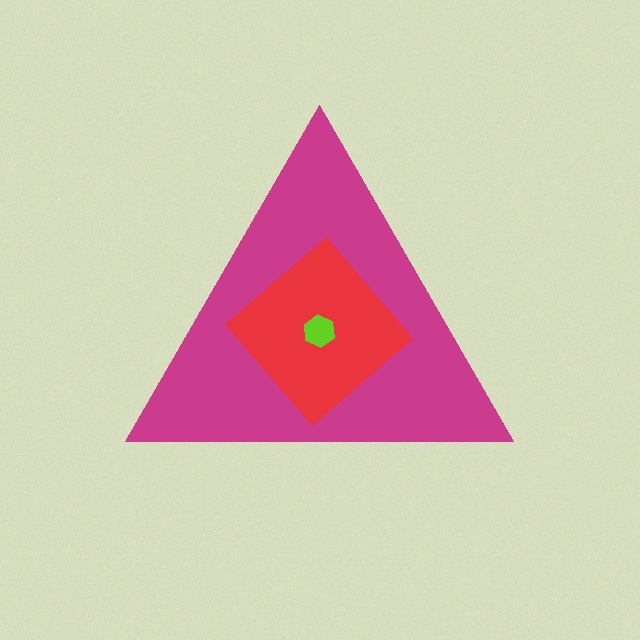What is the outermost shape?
The magenta triangle.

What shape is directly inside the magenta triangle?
The red diamond.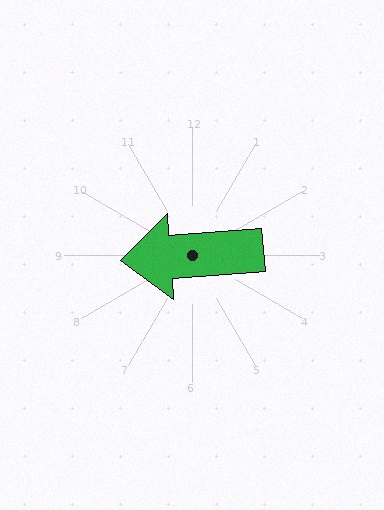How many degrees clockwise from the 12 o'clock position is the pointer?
Approximately 266 degrees.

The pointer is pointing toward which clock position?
Roughly 9 o'clock.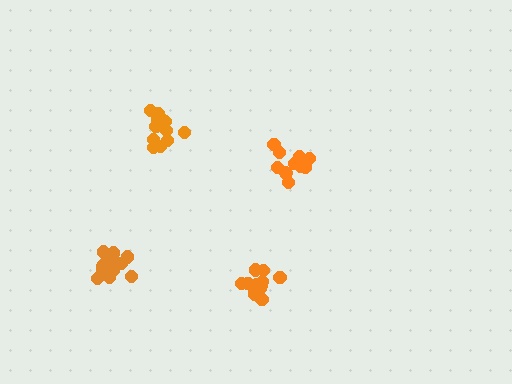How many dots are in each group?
Group 1: 14 dots, Group 2: 13 dots, Group 3: 13 dots, Group 4: 11 dots (51 total).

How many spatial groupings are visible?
There are 4 spatial groupings.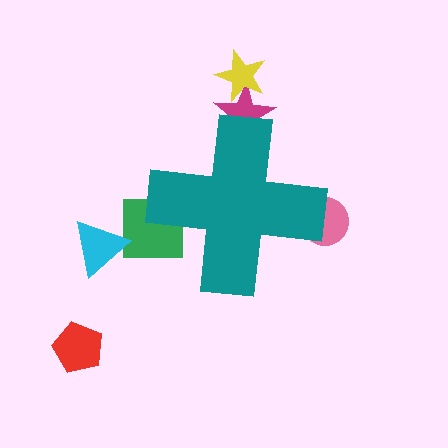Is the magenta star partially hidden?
Yes, the magenta star is partially hidden behind the teal cross.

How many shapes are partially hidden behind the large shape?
3 shapes are partially hidden.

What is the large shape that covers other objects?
A teal cross.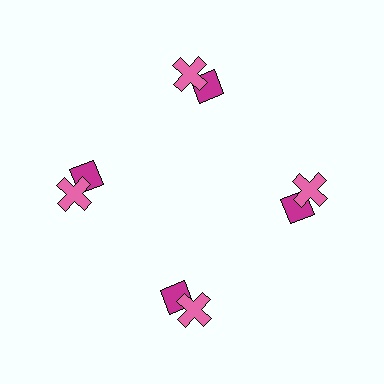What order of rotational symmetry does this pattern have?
This pattern has 4-fold rotational symmetry.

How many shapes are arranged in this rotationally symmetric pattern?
There are 8 shapes, arranged in 4 groups of 2.